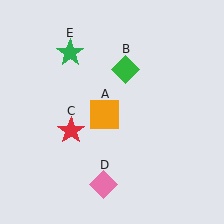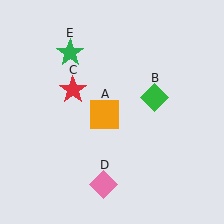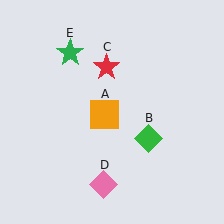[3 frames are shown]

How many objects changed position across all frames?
2 objects changed position: green diamond (object B), red star (object C).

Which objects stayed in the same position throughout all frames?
Orange square (object A) and pink diamond (object D) and green star (object E) remained stationary.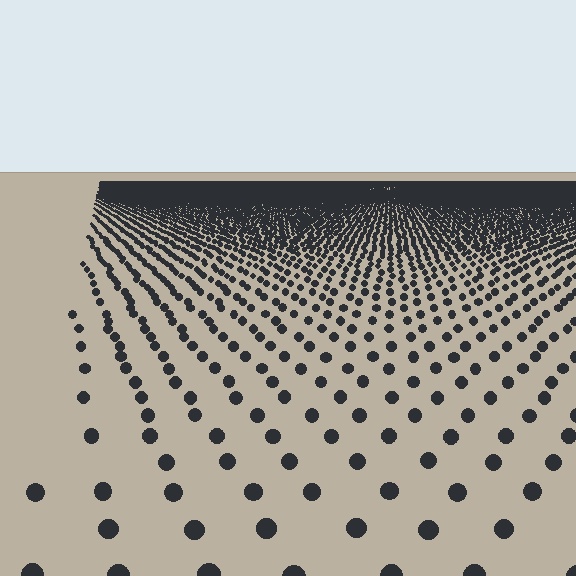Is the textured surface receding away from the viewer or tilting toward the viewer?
The surface is receding away from the viewer. Texture elements get smaller and denser toward the top.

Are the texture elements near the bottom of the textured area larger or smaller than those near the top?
Larger. Near the bottom, elements are closer to the viewer and appear at a bigger on-screen size.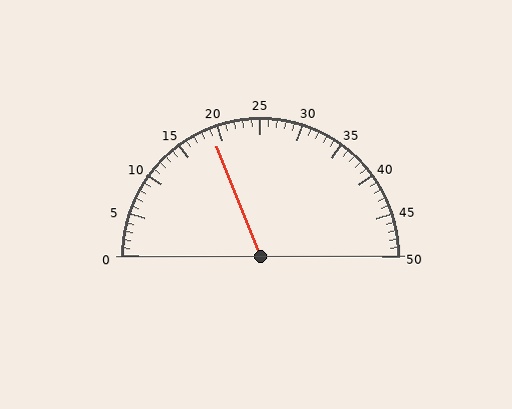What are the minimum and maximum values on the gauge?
The gauge ranges from 0 to 50.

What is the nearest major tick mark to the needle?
The nearest major tick mark is 20.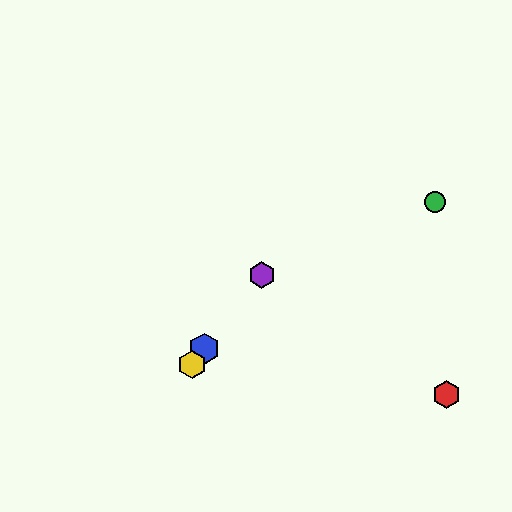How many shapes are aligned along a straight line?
3 shapes (the blue hexagon, the yellow hexagon, the purple hexagon) are aligned along a straight line.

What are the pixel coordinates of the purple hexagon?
The purple hexagon is at (262, 275).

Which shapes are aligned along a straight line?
The blue hexagon, the yellow hexagon, the purple hexagon are aligned along a straight line.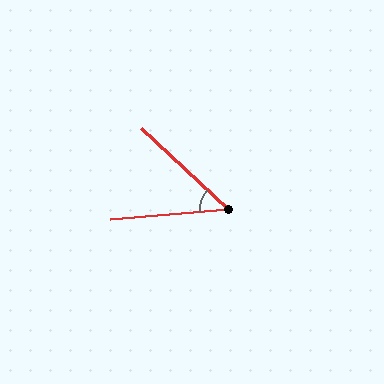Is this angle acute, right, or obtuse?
It is acute.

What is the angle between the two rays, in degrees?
Approximately 48 degrees.